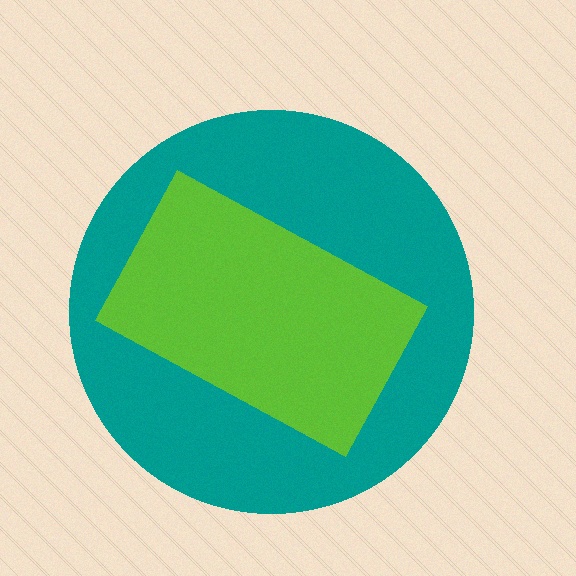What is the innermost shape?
The lime rectangle.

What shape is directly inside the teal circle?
The lime rectangle.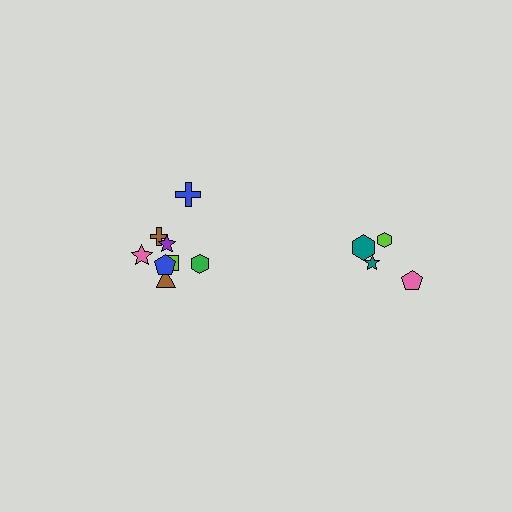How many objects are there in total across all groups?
There are 12 objects.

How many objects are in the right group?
There are 4 objects.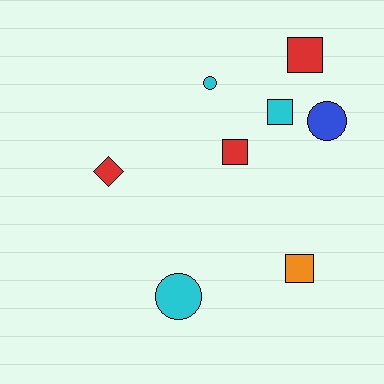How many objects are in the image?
There are 8 objects.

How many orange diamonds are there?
There are no orange diamonds.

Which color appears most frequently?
Red, with 3 objects.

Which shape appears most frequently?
Square, with 4 objects.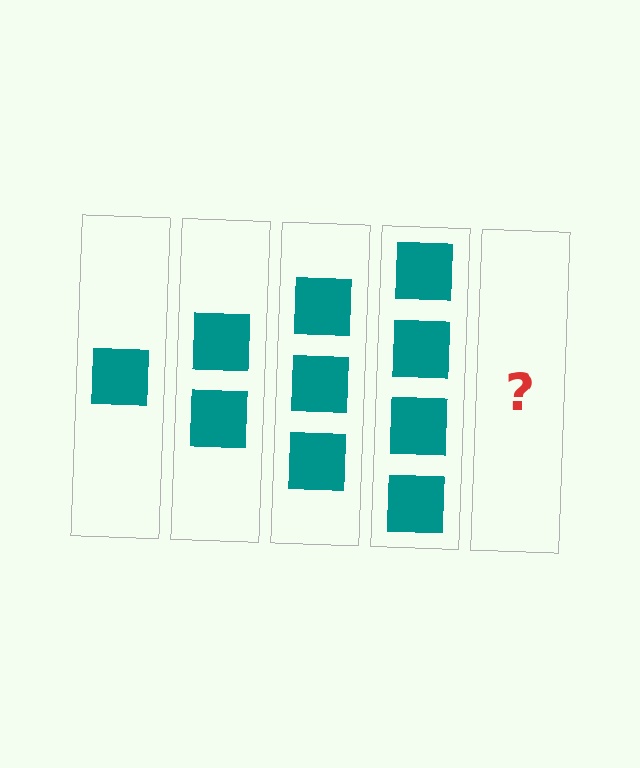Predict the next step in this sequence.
The next step is 5 squares.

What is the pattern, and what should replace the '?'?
The pattern is that each step adds one more square. The '?' should be 5 squares.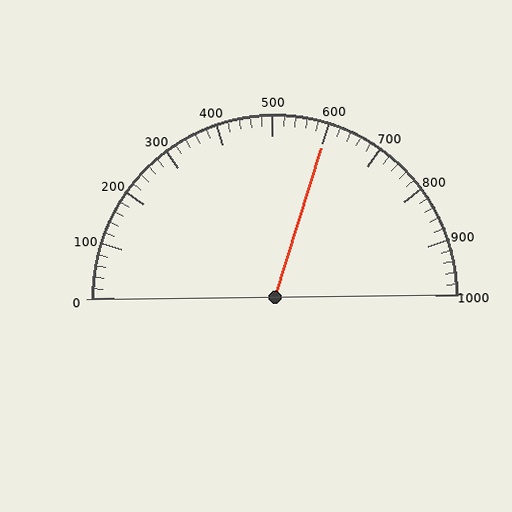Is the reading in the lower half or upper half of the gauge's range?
The reading is in the upper half of the range (0 to 1000).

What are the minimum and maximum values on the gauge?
The gauge ranges from 0 to 1000.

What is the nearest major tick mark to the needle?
The nearest major tick mark is 600.